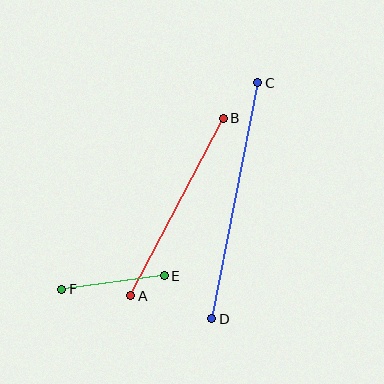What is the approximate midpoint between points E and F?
The midpoint is at approximately (113, 283) pixels.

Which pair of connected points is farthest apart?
Points C and D are farthest apart.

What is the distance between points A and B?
The distance is approximately 200 pixels.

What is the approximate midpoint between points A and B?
The midpoint is at approximately (177, 207) pixels.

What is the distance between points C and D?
The distance is approximately 241 pixels.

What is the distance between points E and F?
The distance is approximately 104 pixels.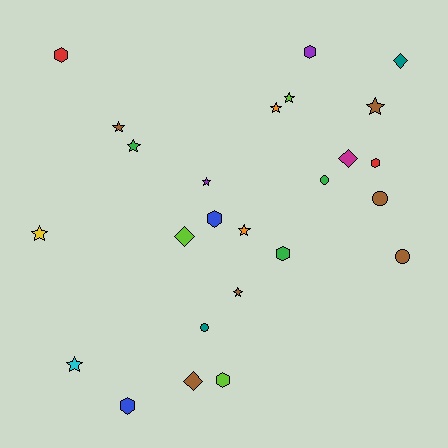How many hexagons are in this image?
There are 7 hexagons.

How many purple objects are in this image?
There are 2 purple objects.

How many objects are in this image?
There are 25 objects.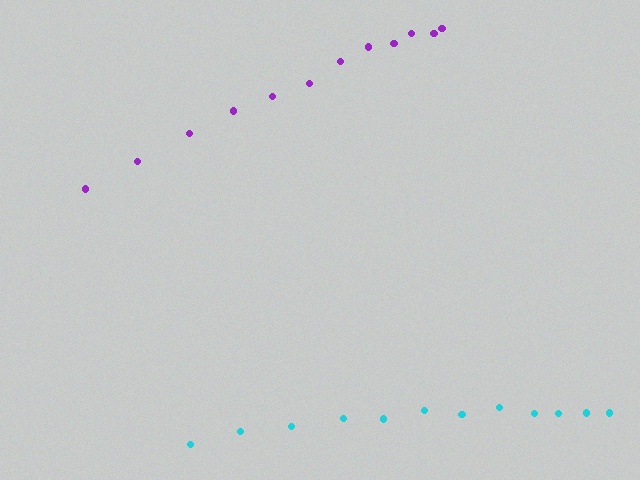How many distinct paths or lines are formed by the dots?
There are 2 distinct paths.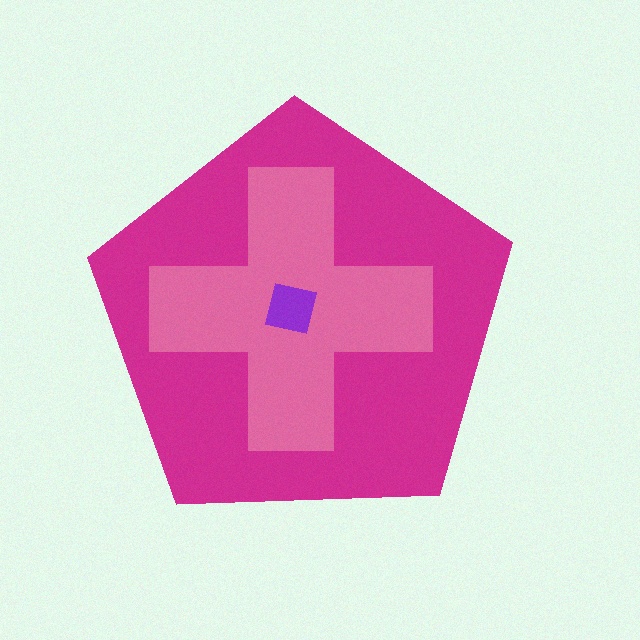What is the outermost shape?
The magenta pentagon.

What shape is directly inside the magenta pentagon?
The pink cross.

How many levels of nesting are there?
3.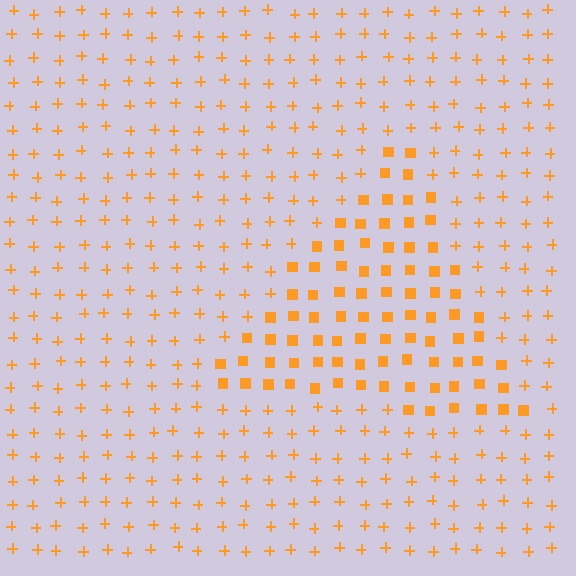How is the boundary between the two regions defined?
The boundary is defined by a change in element shape: squares inside vs. plus signs outside. All elements share the same color and spacing.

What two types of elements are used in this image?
The image uses squares inside the triangle region and plus signs outside it.